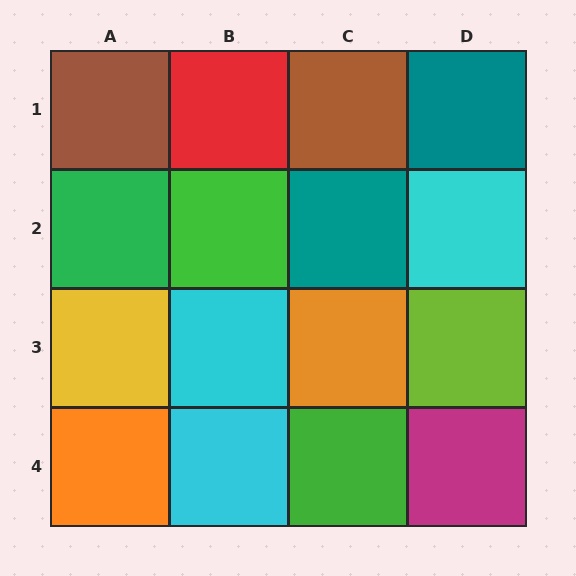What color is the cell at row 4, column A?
Orange.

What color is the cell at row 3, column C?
Orange.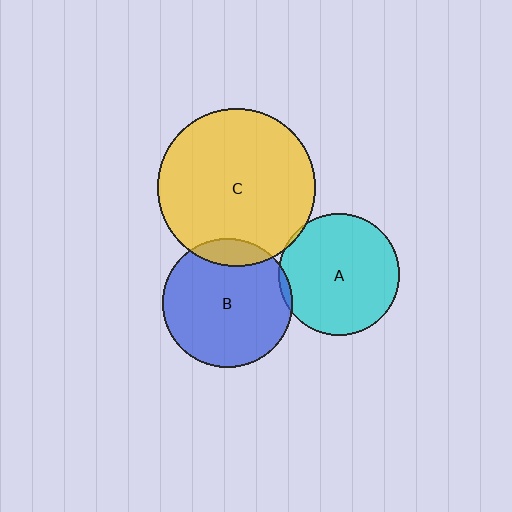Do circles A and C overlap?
Yes.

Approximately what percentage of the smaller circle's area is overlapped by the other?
Approximately 5%.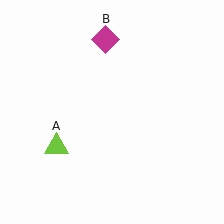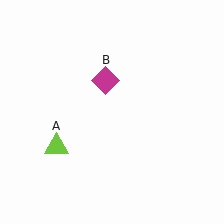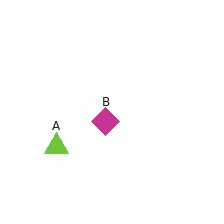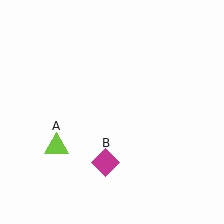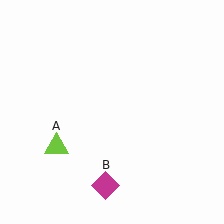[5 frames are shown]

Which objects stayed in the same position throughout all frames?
Lime triangle (object A) remained stationary.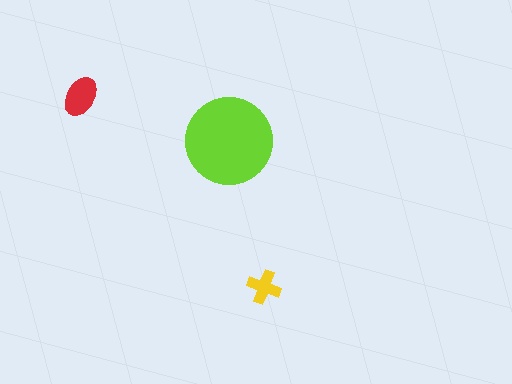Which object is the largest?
The lime circle.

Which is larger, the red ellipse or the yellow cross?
The red ellipse.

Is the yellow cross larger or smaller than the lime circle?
Smaller.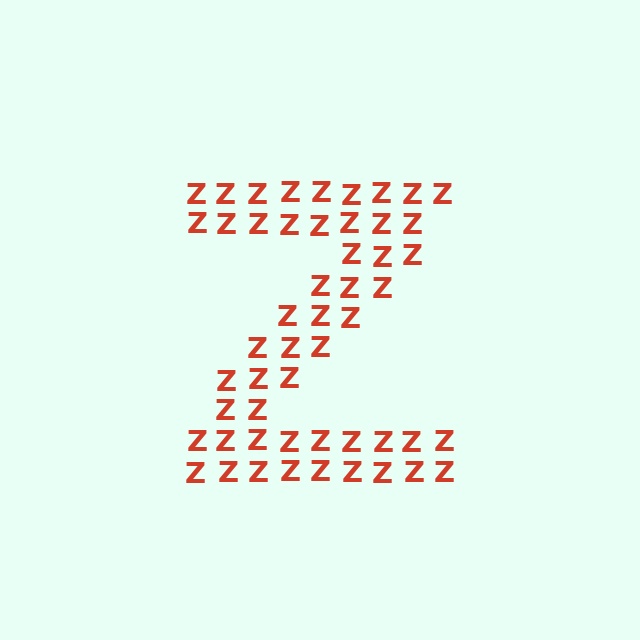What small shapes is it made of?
It is made of small letter Z's.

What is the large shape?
The large shape is the letter Z.